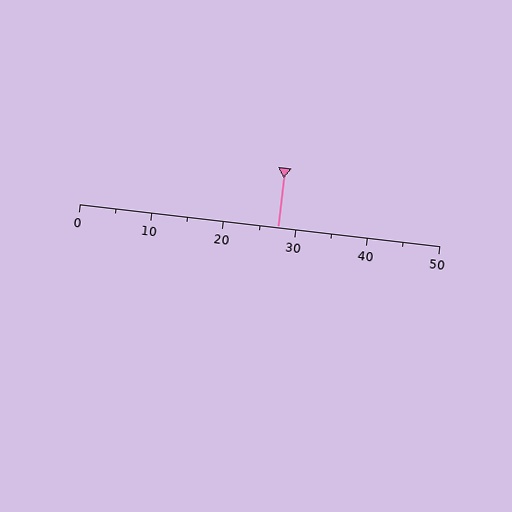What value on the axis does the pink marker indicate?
The marker indicates approximately 27.5.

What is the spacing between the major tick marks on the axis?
The major ticks are spaced 10 apart.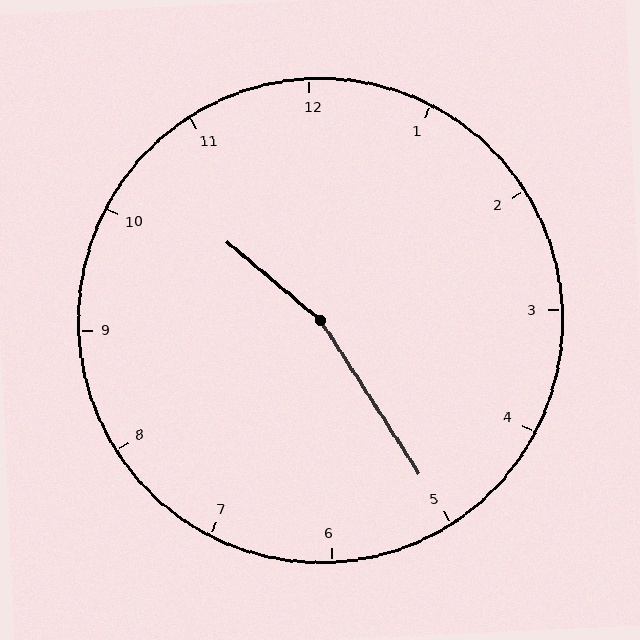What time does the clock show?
10:25.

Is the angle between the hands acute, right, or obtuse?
It is obtuse.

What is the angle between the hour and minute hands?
Approximately 162 degrees.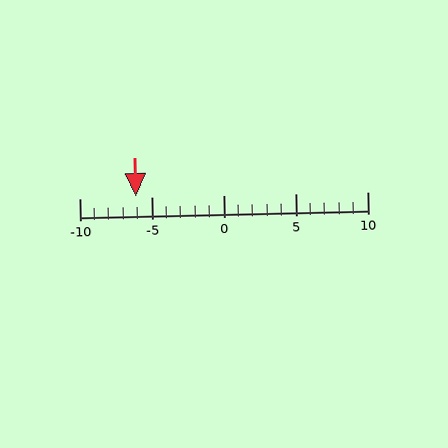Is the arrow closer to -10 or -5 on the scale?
The arrow is closer to -5.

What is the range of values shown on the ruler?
The ruler shows values from -10 to 10.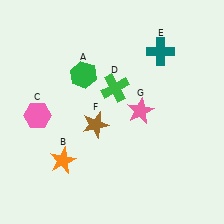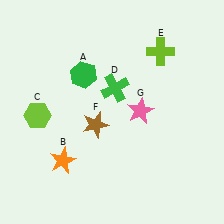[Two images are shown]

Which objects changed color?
C changed from pink to lime. E changed from teal to lime.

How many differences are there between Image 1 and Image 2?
There are 2 differences between the two images.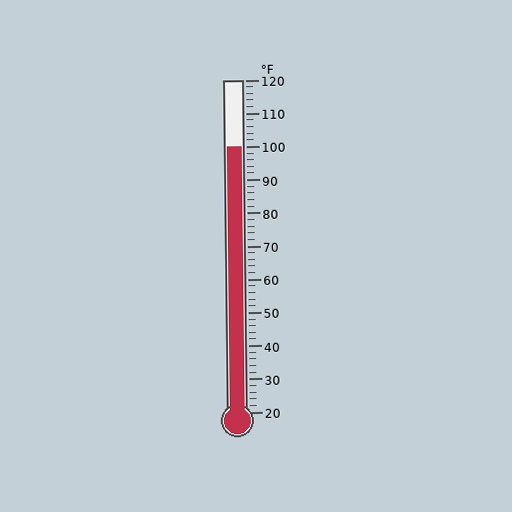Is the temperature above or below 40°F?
The temperature is above 40°F.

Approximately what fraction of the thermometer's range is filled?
The thermometer is filled to approximately 80% of its range.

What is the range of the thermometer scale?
The thermometer scale ranges from 20°F to 120°F.